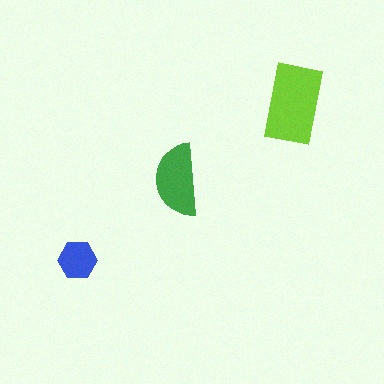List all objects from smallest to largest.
The blue hexagon, the green semicircle, the lime rectangle.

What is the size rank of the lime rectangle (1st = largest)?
1st.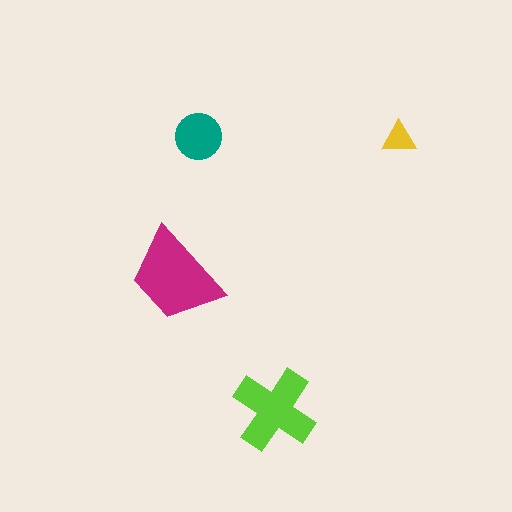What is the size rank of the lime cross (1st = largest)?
2nd.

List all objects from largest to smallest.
The magenta trapezoid, the lime cross, the teal circle, the yellow triangle.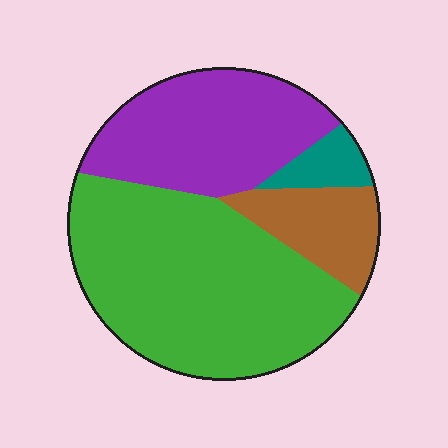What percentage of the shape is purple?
Purple takes up about one third (1/3) of the shape.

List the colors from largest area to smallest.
From largest to smallest: green, purple, brown, teal.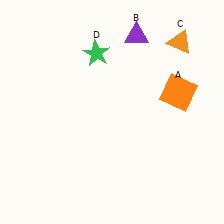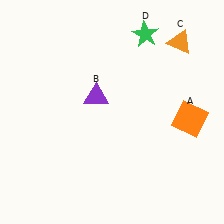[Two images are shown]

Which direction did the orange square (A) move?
The orange square (A) moved down.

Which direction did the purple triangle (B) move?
The purple triangle (B) moved down.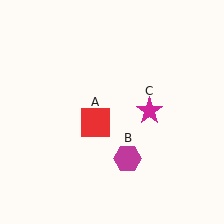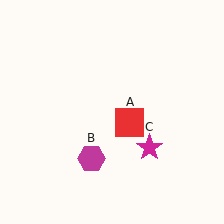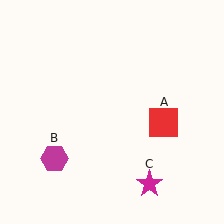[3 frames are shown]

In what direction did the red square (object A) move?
The red square (object A) moved right.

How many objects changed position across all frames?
3 objects changed position: red square (object A), magenta hexagon (object B), magenta star (object C).